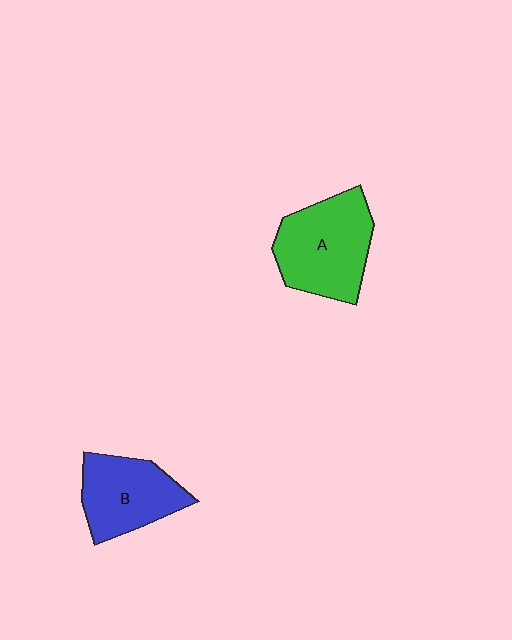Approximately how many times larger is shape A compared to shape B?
Approximately 1.3 times.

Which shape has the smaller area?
Shape B (blue).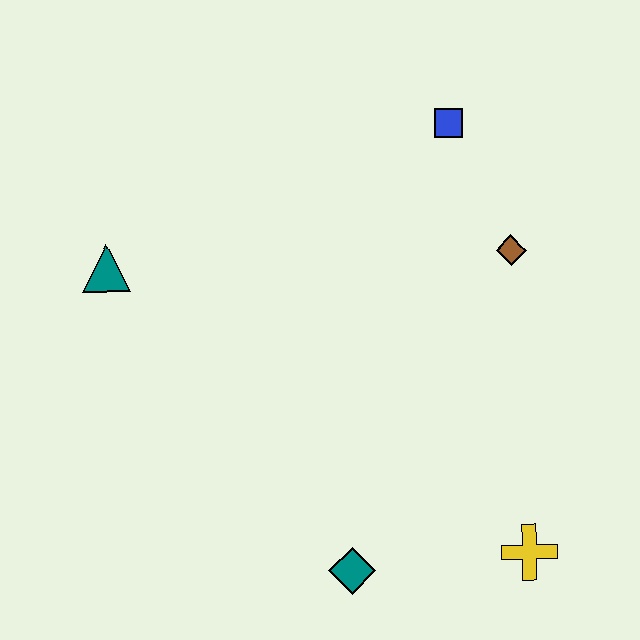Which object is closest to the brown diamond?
The blue square is closest to the brown diamond.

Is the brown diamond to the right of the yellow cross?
No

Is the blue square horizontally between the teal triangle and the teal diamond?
No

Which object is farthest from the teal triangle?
The yellow cross is farthest from the teal triangle.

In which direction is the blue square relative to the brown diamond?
The blue square is above the brown diamond.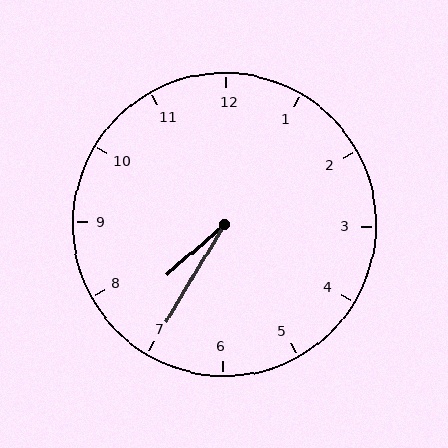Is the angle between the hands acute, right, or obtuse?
It is acute.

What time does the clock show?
7:35.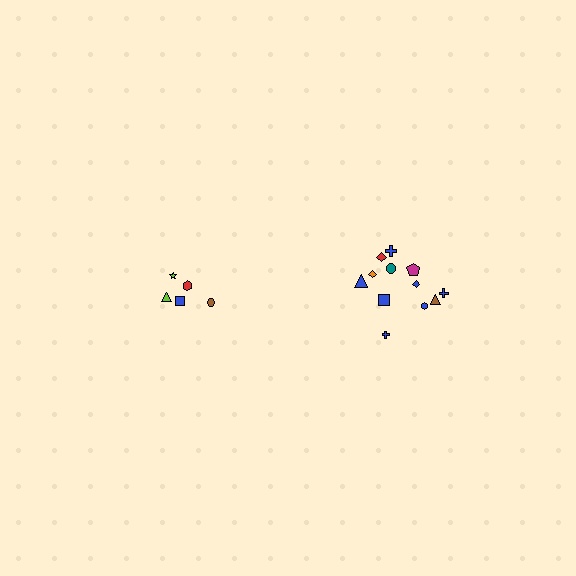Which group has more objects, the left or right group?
The right group.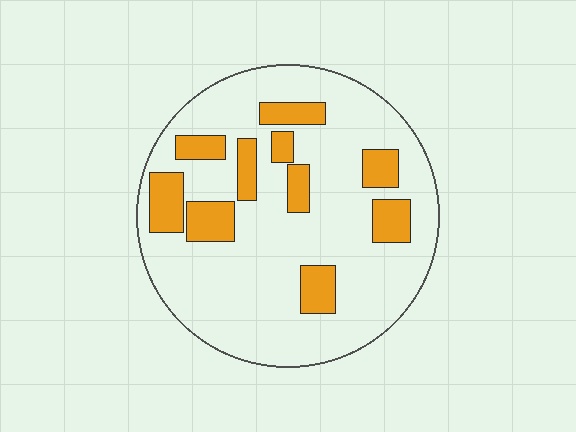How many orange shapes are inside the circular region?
10.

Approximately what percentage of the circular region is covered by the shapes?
Approximately 20%.